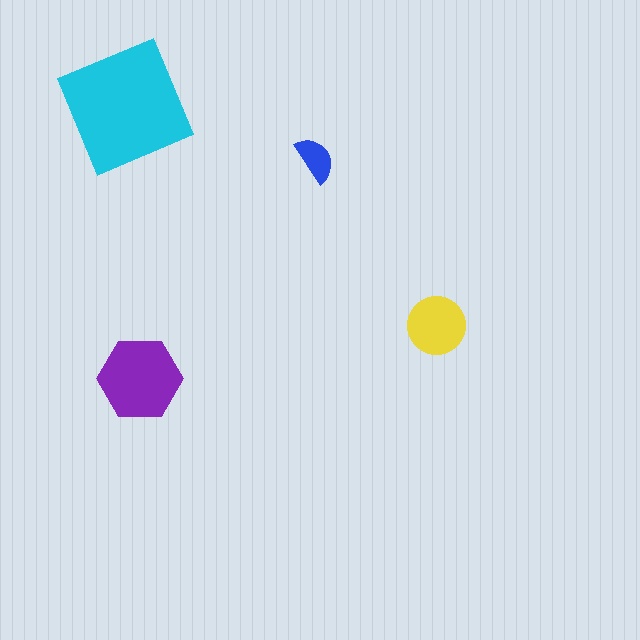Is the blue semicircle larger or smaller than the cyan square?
Smaller.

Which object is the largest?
The cyan square.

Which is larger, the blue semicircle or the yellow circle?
The yellow circle.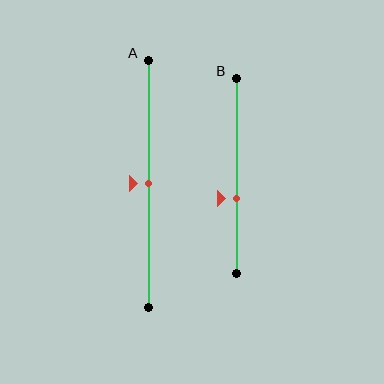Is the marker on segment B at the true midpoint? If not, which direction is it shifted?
No, the marker on segment B is shifted downward by about 12% of the segment length.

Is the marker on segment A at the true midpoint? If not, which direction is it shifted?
Yes, the marker on segment A is at the true midpoint.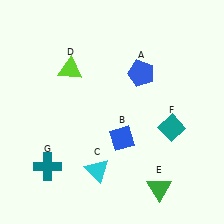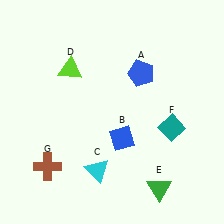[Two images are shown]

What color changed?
The cross (G) changed from teal in Image 1 to brown in Image 2.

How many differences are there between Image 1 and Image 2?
There is 1 difference between the two images.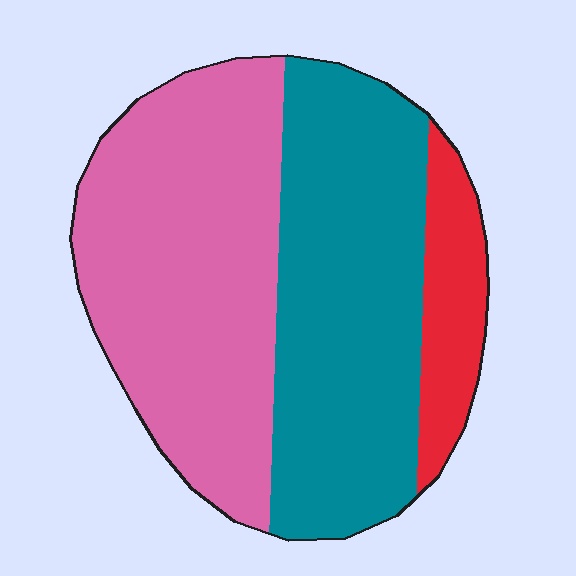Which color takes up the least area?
Red, at roughly 10%.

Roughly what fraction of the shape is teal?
Teal takes up between a third and a half of the shape.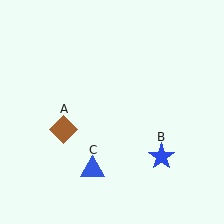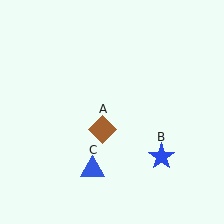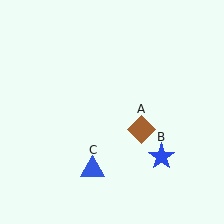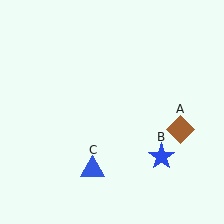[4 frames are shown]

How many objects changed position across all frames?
1 object changed position: brown diamond (object A).